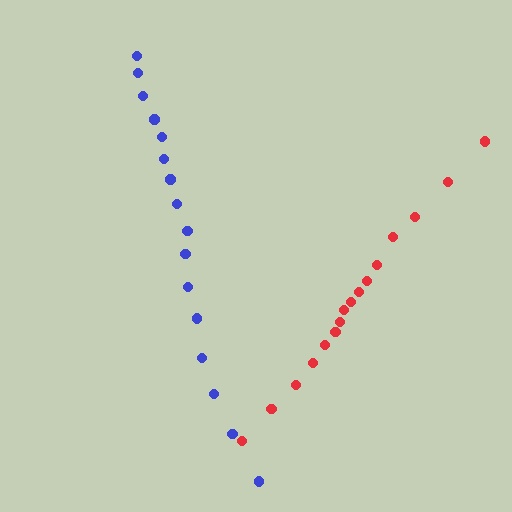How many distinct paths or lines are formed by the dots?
There are 2 distinct paths.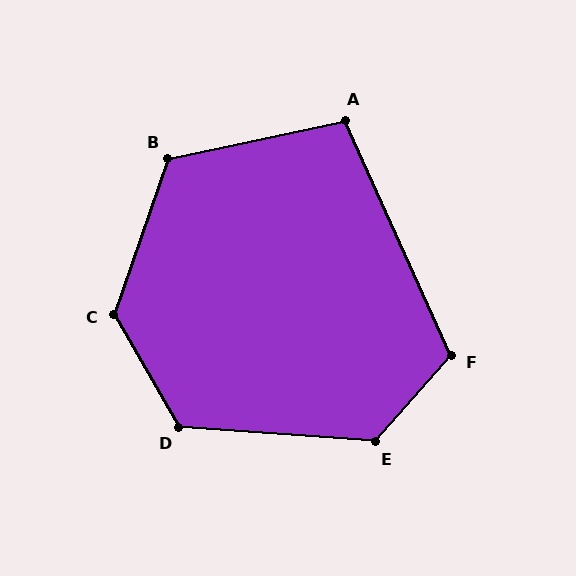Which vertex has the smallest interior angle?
A, at approximately 102 degrees.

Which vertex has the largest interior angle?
C, at approximately 131 degrees.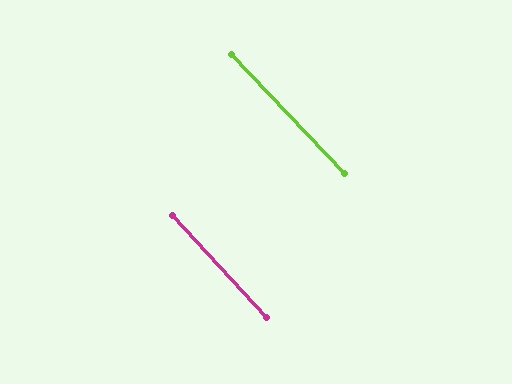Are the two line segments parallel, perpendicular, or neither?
Parallel — their directions differ by only 0.7°.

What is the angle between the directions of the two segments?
Approximately 1 degree.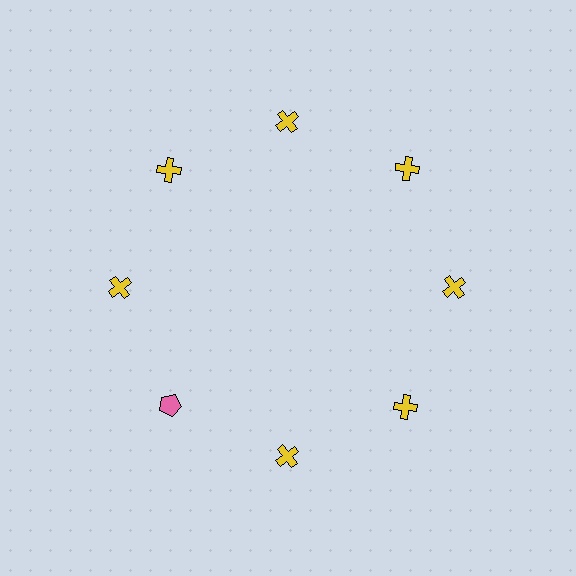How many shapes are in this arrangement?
There are 8 shapes arranged in a ring pattern.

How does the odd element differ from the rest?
It differs in both color (pink instead of yellow) and shape (pentagon instead of cross).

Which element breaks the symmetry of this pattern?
The pink pentagon at roughly the 8 o'clock position breaks the symmetry. All other shapes are yellow crosses.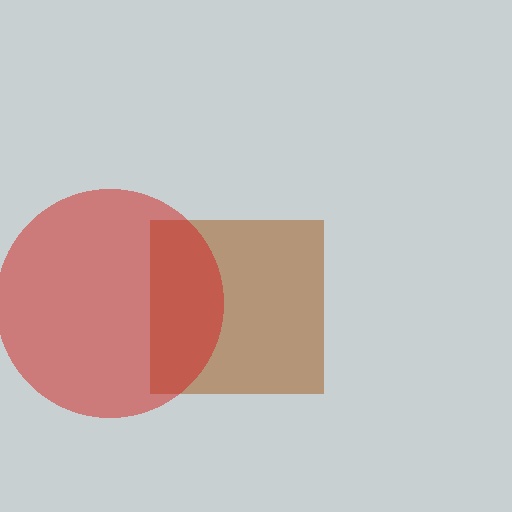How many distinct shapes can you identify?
There are 2 distinct shapes: a brown square, a red circle.